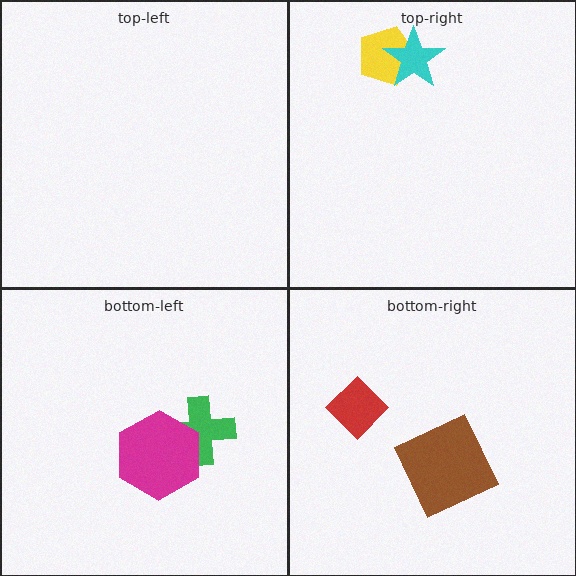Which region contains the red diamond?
The bottom-right region.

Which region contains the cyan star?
The top-right region.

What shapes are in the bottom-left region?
The green cross, the magenta hexagon.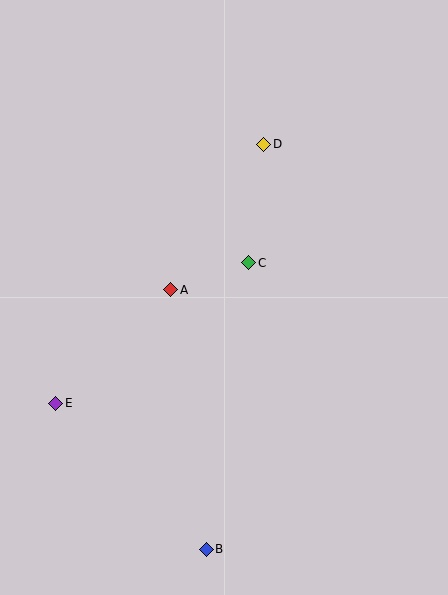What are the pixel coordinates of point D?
Point D is at (264, 144).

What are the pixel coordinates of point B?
Point B is at (206, 549).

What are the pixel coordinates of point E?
Point E is at (56, 403).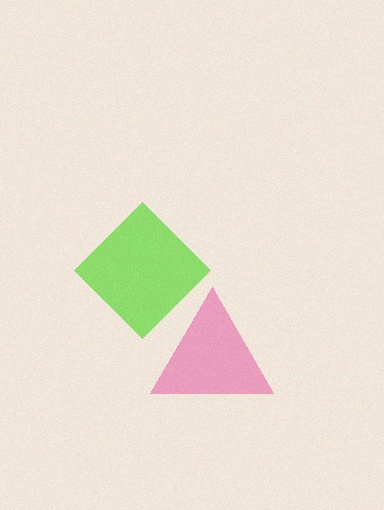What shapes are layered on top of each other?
The layered shapes are: a pink triangle, a lime diamond.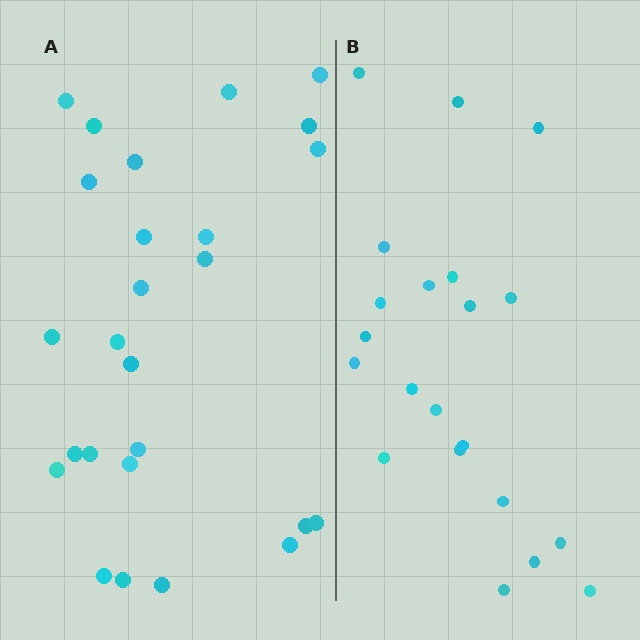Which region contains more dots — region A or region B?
Region A (the left region) has more dots.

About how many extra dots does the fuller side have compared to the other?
Region A has about 5 more dots than region B.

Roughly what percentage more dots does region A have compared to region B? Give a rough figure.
About 25% more.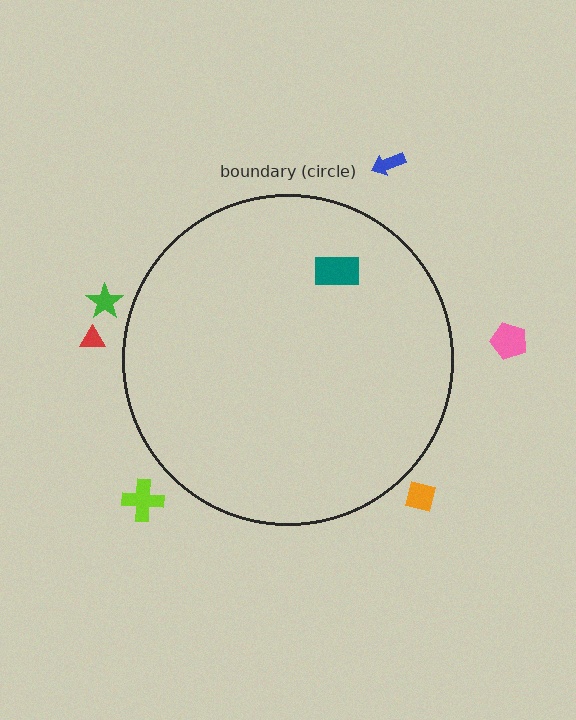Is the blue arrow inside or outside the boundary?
Outside.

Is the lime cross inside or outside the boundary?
Outside.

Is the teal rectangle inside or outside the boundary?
Inside.